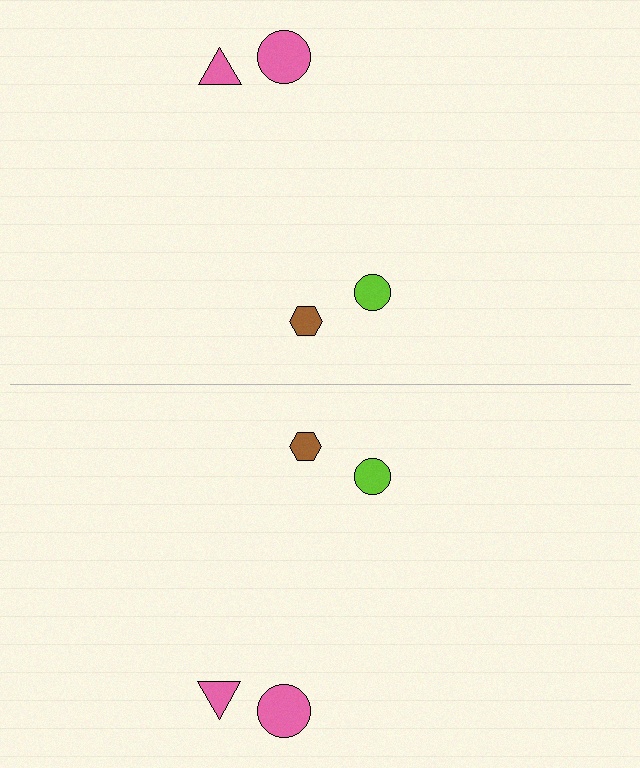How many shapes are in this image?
There are 8 shapes in this image.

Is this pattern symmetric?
Yes, this pattern has bilateral (reflection) symmetry.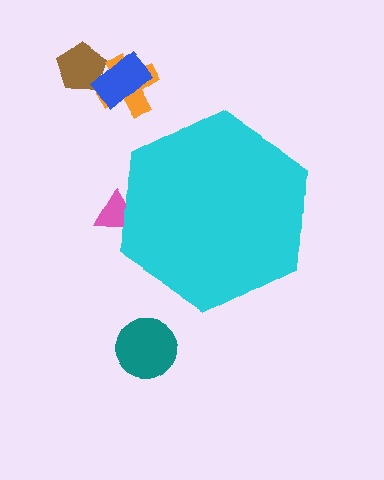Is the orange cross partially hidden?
No, the orange cross is fully visible.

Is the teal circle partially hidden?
No, the teal circle is fully visible.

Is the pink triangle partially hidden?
Yes, the pink triangle is partially hidden behind the cyan hexagon.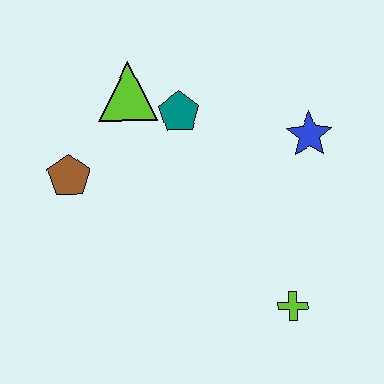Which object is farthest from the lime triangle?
The lime cross is farthest from the lime triangle.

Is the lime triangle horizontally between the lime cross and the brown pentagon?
Yes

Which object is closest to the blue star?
The teal pentagon is closest to the blue star.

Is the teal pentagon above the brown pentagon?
Yes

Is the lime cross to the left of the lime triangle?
No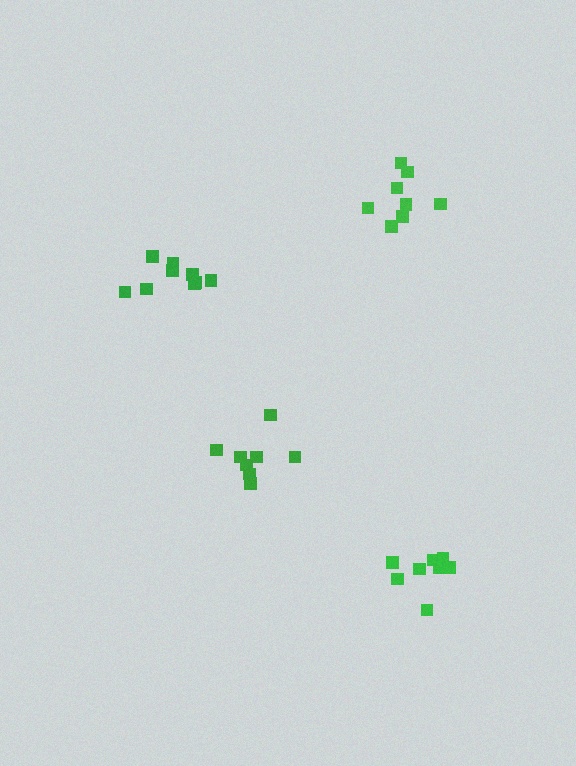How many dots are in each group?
Group 1: 9 dots, Group 2: 8 dots, Group 3: 8 dots, Group 4: 8 dots (33 total).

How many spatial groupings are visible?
There are 4 spatial groupings.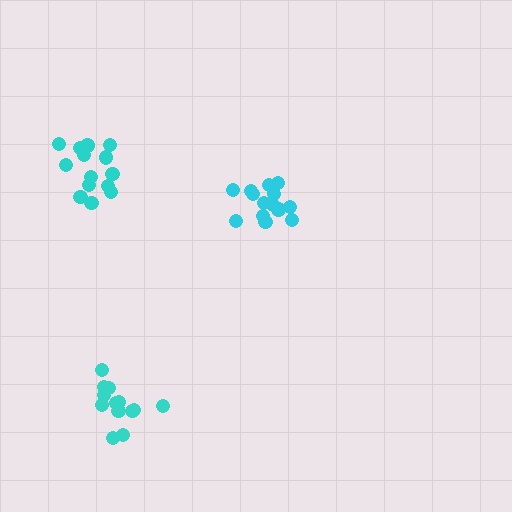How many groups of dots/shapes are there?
There are 3 groups.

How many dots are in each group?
Group 1: 14 dots, Group 2: 13 dots, Group 3: 14 dots (41 total).